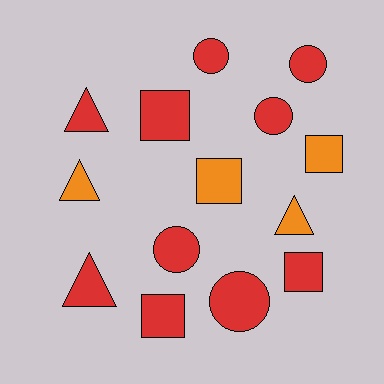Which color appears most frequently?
Red, with 10 objects.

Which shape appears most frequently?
Square, with 5 objects.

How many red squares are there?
There are 3 red squares.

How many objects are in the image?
There are 14 objects.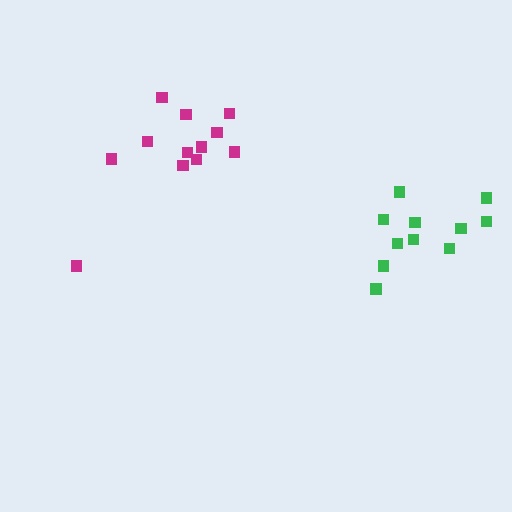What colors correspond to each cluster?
The clusters are colored: green, magenta.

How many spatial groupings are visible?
There are 2 spatial groupings.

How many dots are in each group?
Group 1: 11 dots, Group 2: 12 dots (23 total).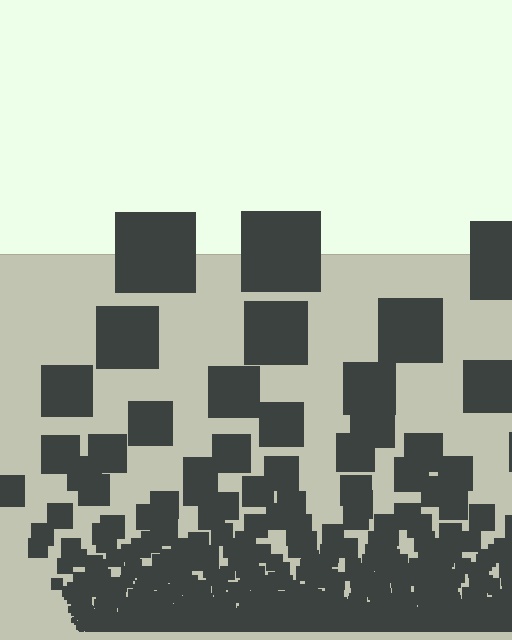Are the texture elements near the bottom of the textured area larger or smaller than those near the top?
Smaller. The gradient is inverted — elements near the bottom are smaller and denser.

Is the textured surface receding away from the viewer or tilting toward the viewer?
The surface appears to tilt toward the viewer. Texture elements get larger and sparser toward the top.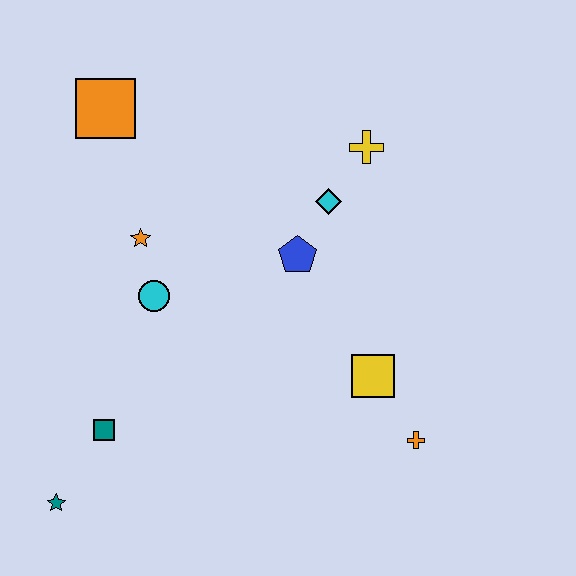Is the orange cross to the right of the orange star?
Yes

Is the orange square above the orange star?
Yes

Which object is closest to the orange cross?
The yellow square is closest to the orange cross.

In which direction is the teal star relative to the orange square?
The teal star is below the orange square.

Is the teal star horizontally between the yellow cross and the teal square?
No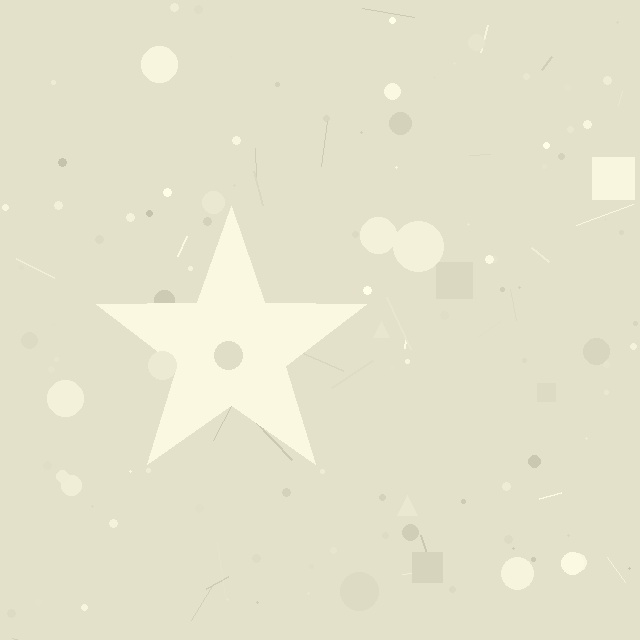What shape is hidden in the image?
A star is hidden in the image.